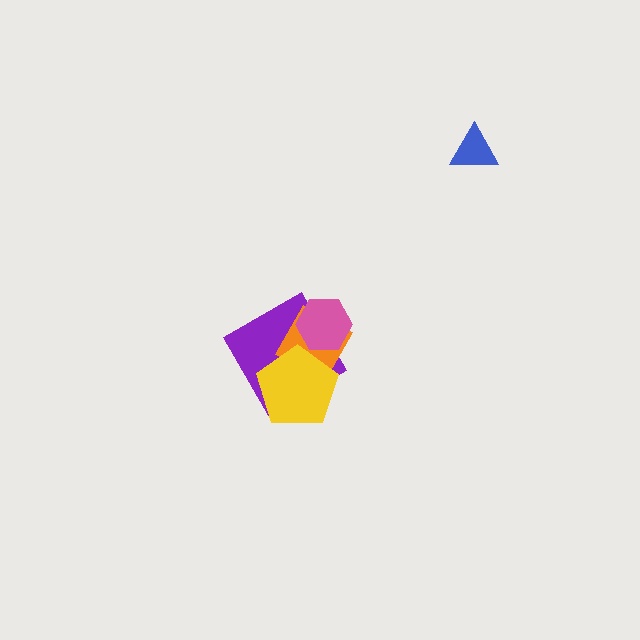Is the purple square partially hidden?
Yes, it is partially covered by another shape.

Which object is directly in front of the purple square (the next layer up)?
The orange diamond is directly in front of the purple square.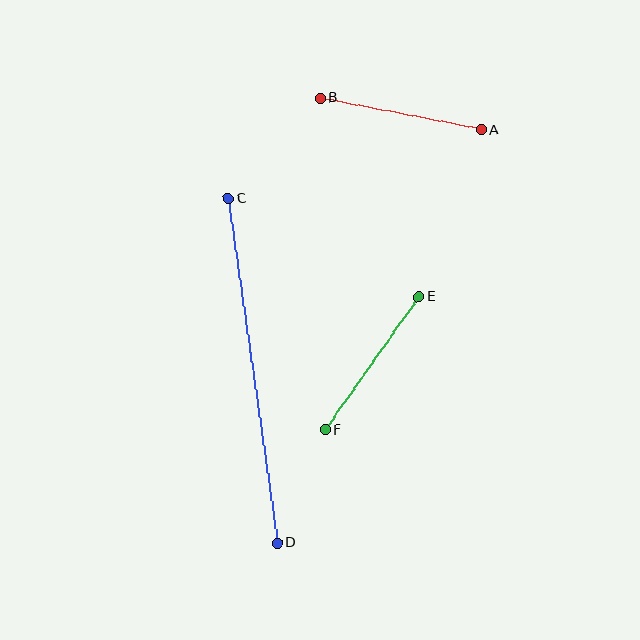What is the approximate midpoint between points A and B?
The midpoint is at approximately (401, 114) pixels.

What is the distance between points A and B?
The distance is approximately 164 pixels.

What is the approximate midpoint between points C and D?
The midpoint is at approximately (253, 371) pixels.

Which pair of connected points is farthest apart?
Points C and D are farthest apart.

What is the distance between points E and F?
The distance is approximately 163 pixels.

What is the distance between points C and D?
The distance is approximately 348 pixels.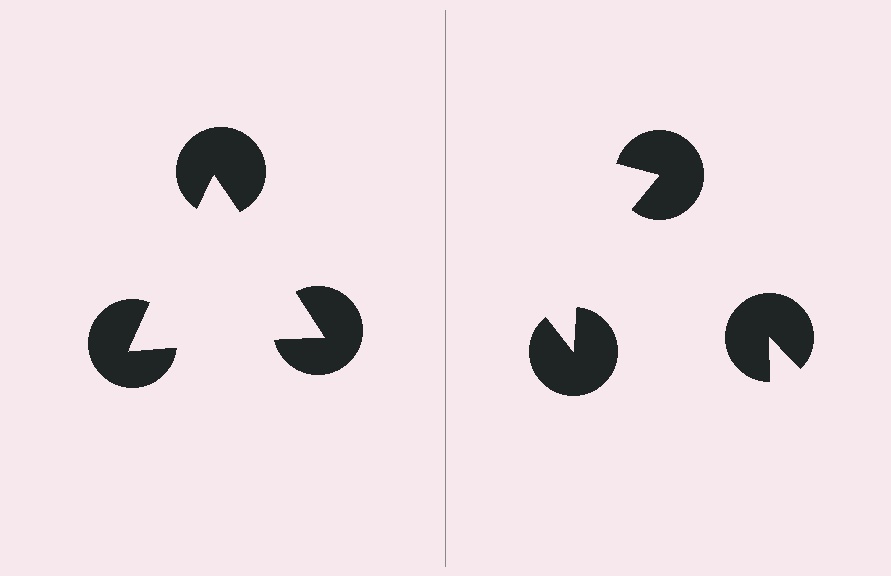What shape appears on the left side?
An illusory triangle.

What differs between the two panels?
The pac-man discs are positioned identically on both sides; only the wedge orientations differ. On the left they align to a triangle; on the right they are misaligned.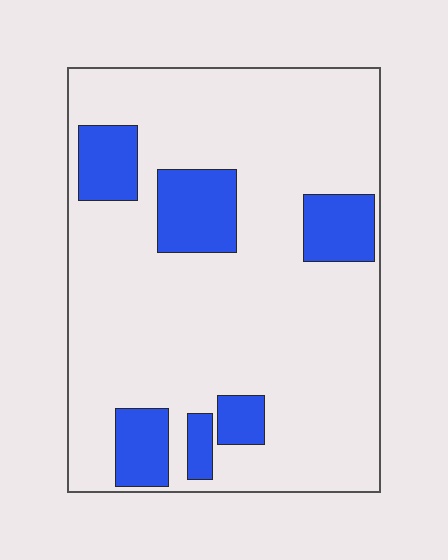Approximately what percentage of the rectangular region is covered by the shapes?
Approximately 20%.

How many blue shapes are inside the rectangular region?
6.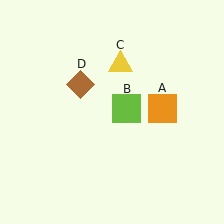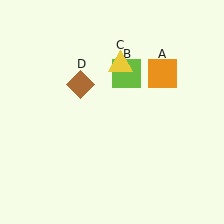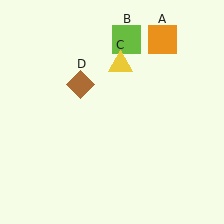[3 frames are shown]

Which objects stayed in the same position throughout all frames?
Yellow triangle (object C) and brown diamond (object D) remained stationary.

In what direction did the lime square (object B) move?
The lime square (object B) moved up.